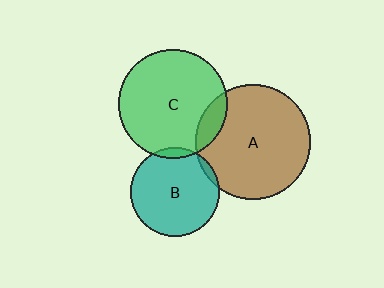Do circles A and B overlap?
Yes.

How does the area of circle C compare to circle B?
Approximately 1.5 times.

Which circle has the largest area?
Circle A (brown).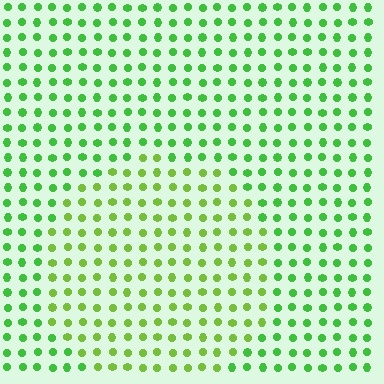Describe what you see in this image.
The image is filled with small green elements in a uniform arrangement. A circle-shaped region is visible where the elements are tinted to a slightly different hue, forming a subtle color boundary.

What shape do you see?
I see a circle.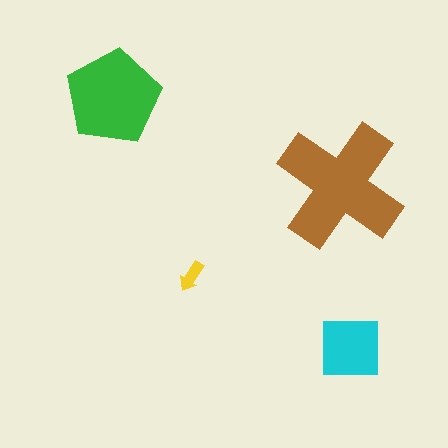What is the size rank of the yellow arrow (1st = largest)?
4th.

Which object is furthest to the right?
The cyan square is rightmost.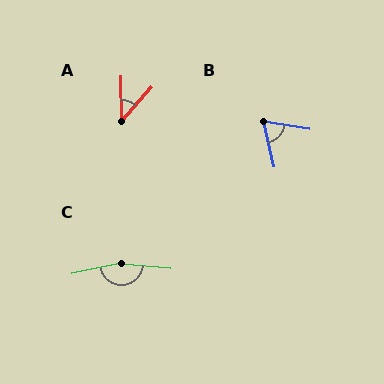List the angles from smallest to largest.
A (42°), B (69°), C (163°).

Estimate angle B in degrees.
Approximately 69 degrees.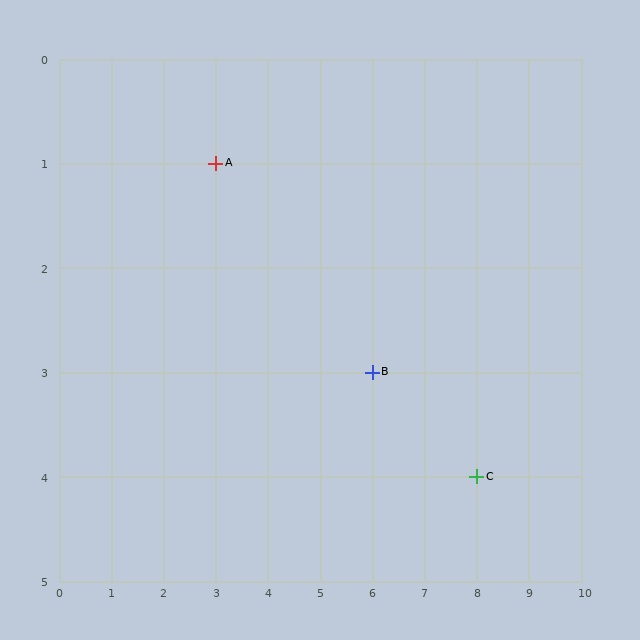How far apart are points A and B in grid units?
Points A and B are 3 columns and 2 rows apart (about 3.6 grid units diagonally).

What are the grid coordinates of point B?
Point B is at grid coordinates (6, 3).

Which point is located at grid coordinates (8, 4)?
Point C is at (8, 4).